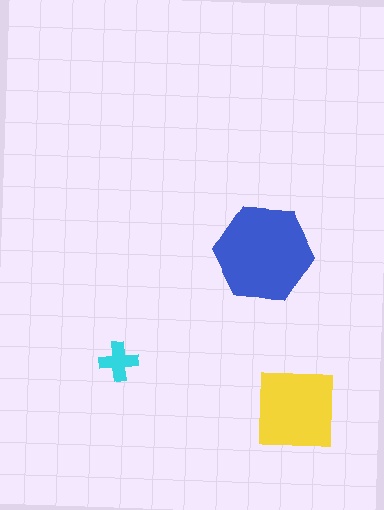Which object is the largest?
The blue hexagon.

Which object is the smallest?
The cyan cross.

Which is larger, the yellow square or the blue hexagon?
The blue hexagon.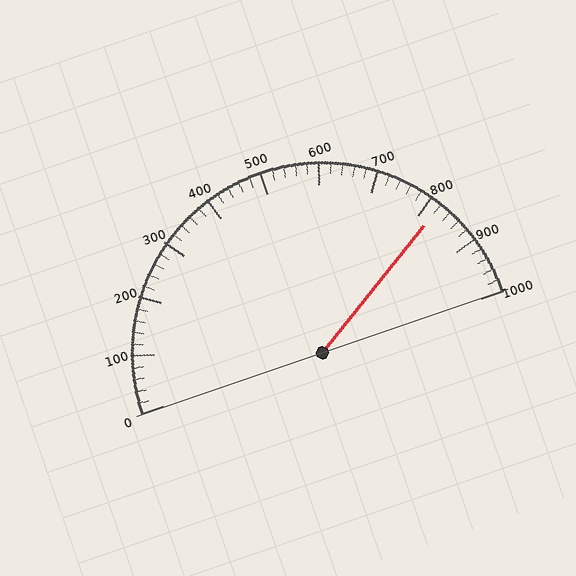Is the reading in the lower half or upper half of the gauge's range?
The reading is in the upper half of the range (0 to 1000).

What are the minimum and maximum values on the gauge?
The gauge ranges from 0 to 1000.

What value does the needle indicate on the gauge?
The needle indicates approximately 820.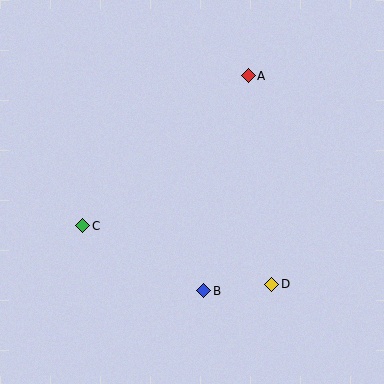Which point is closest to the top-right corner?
Point A is closest to the top-right corner.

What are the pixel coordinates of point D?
Point D is at (272, 284).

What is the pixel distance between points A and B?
The distance between A and B is 220 pixels.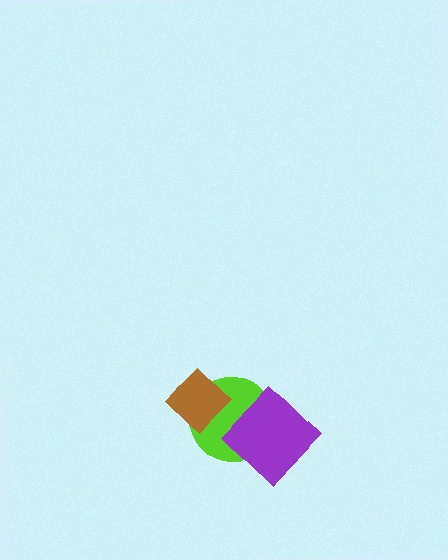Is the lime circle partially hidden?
Yes, it is partially covered by another shape.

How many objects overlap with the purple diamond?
1 object overlaps with the purple diamond.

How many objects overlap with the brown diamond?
1 object overlaps with the brown diamond.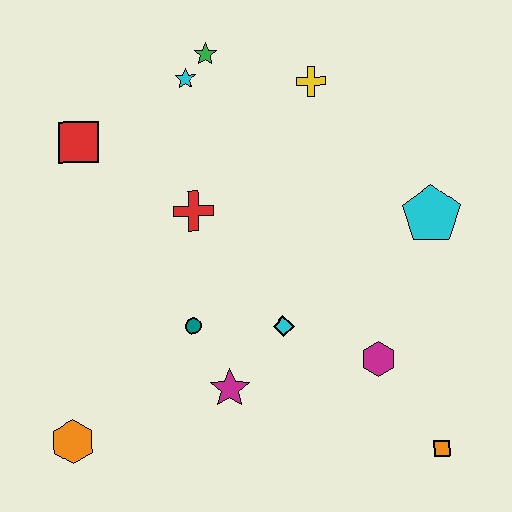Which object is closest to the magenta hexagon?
The cyan diamond is closest to the magenta hexagon.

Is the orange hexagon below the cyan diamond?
Yes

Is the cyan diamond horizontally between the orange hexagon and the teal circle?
No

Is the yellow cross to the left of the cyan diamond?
No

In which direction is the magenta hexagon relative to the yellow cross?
The magenta hexagon is below the yellow cross.